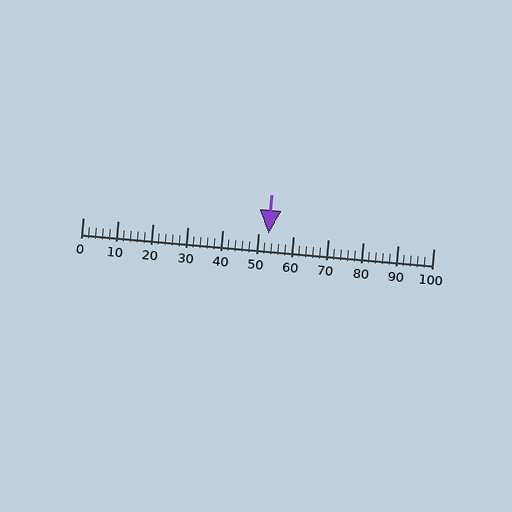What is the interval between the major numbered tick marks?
The major tick marks are spaced 10 units apart.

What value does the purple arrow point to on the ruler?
The purple arrow points to approximately 53.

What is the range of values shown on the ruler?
The ruler shows values from 0 to 100.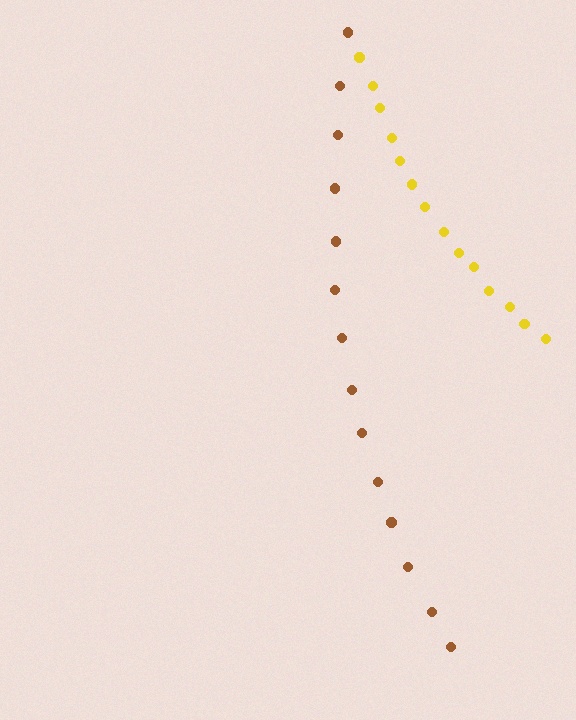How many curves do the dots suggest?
There are 2 distinct paths.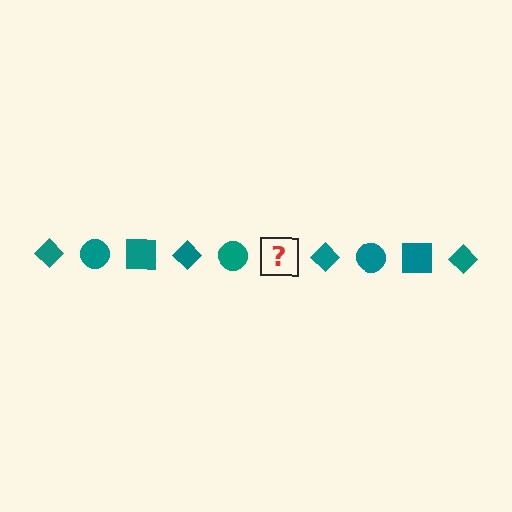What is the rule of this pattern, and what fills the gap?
The rule is that the pattern cycles through diamond, circle, square shapes in teal. The gap should be filled with a teal square.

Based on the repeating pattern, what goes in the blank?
The blank should be a teal square.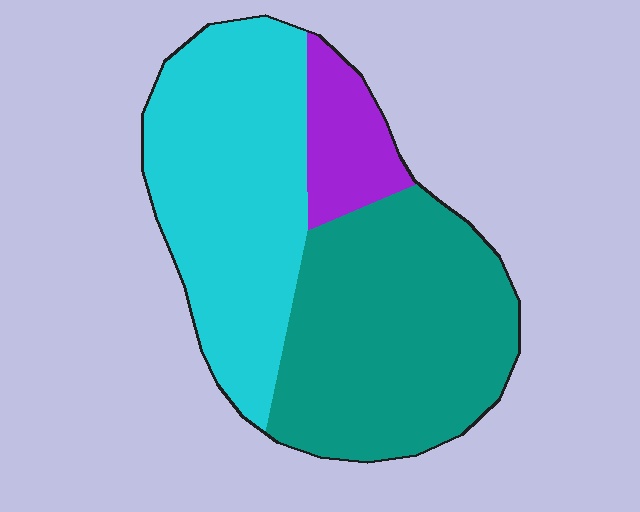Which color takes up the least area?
Purple, at roughly 10%.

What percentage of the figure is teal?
Teal covers roughly 45% of the figure.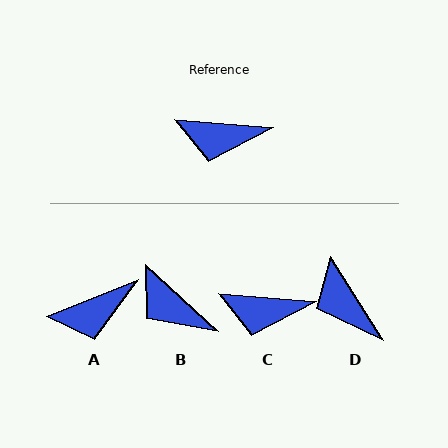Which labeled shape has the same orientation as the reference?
C.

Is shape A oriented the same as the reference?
No, it is off by about 26 degrees.